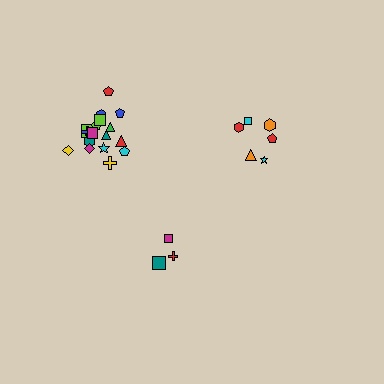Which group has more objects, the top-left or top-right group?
The top-left group.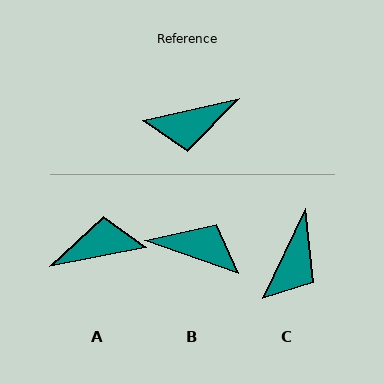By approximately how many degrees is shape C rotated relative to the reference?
Approximately 51 degrees counter-clockwise.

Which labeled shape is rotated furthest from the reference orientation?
A, about 178 degrees away.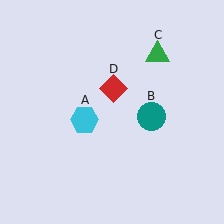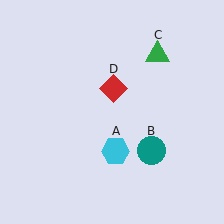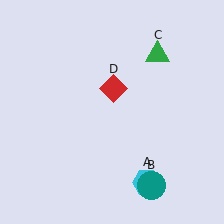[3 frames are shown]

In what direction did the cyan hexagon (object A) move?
The cyan hexagon (object A) moved down and to the right.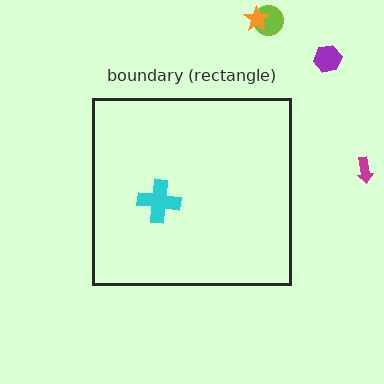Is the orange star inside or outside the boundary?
Outside.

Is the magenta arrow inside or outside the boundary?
Outside.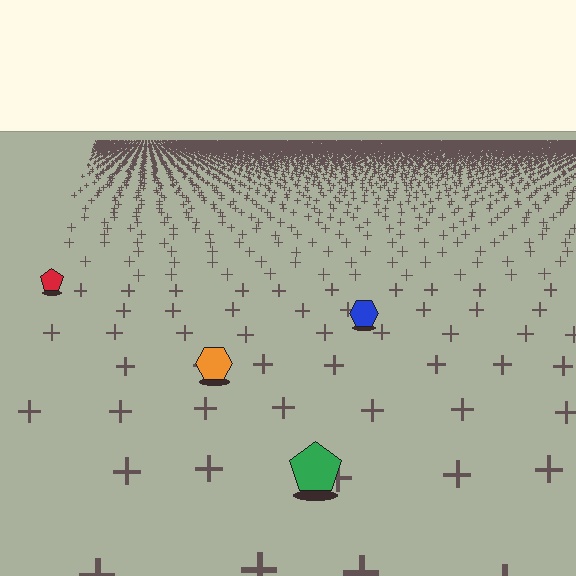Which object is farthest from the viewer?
The red pentagon is farthest from the viewer. It appears smaller and the ground texture around it is denser.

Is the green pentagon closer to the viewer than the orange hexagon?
Yes. The green pentagon is closer — you can tell from the texture gradient: the ground texture is coarser near it.